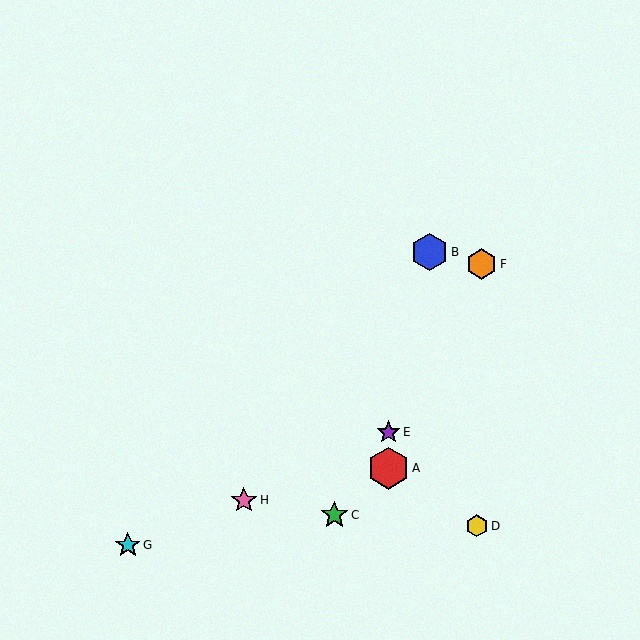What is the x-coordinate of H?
Object H is at x≈244.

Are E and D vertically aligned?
No, E is at x≈388 and D is at x≈477.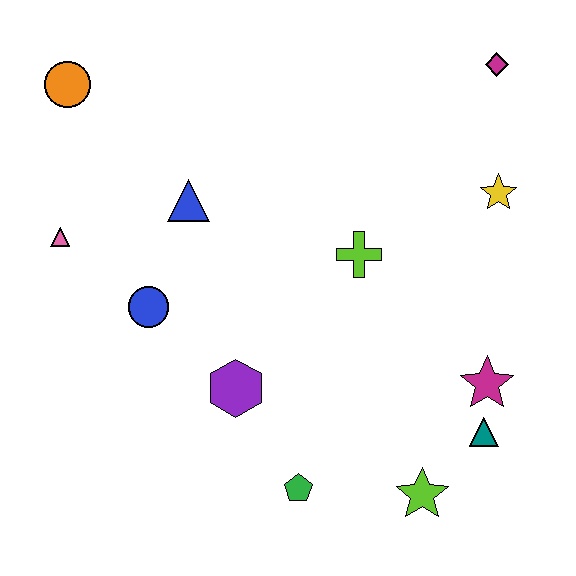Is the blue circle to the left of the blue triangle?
Yes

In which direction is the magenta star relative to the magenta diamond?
The magenta star is below the magenta diamond.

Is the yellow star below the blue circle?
No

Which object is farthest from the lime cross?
The orange circle is farthest from the lime cross.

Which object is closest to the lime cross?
The yellow star is closest to the lime cross.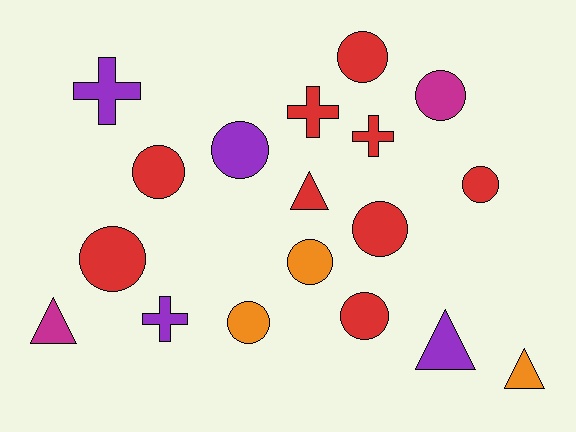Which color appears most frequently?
Red, with 9 objects.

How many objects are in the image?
There are 18 objects.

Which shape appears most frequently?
Circle, with 10 objects.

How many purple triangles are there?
There is 1 purple triangle.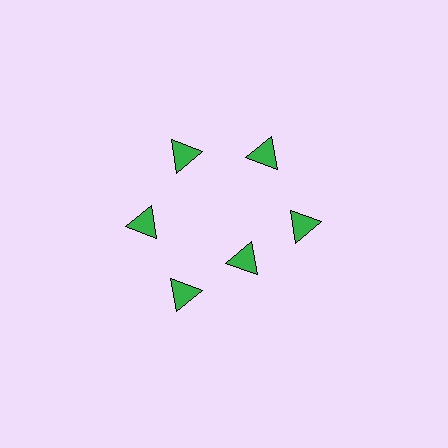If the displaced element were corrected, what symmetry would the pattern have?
It would have 6-fold rotational symmetry — the pattern would map onto itself every 60 degrees.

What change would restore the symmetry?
The symmetry would be restored by moving it outward, back onto the ring so that all 6 triangles sit at equal angles and equal distance from the center.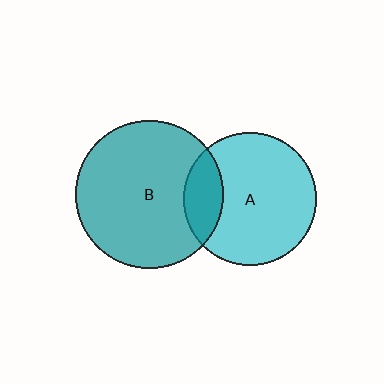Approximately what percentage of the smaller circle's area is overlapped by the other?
Approximately 20%.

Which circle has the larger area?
Circle B (teal).